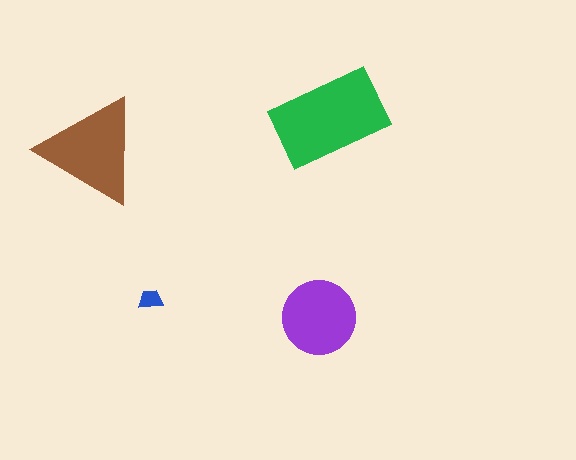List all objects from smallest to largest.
The blue trapezoid, the purple circle, the brown triangle, the green rectangle.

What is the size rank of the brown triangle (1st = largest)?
2nd.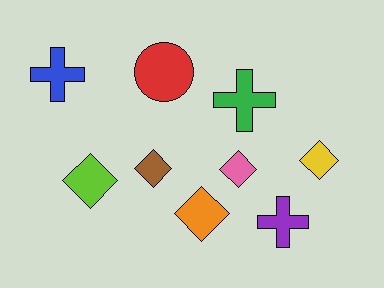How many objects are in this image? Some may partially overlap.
There are 9 objects.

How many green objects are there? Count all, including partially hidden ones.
There is 1 green object.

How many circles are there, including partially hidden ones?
There is 1 circle.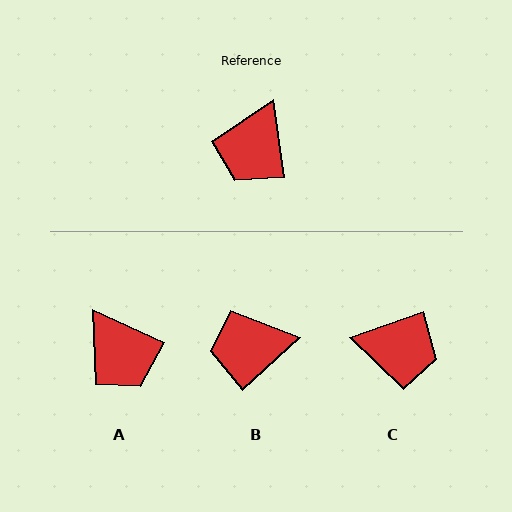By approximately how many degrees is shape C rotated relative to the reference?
Approximately 102 degrees counter-clockwise.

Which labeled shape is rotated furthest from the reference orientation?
C, about 102 degrees away.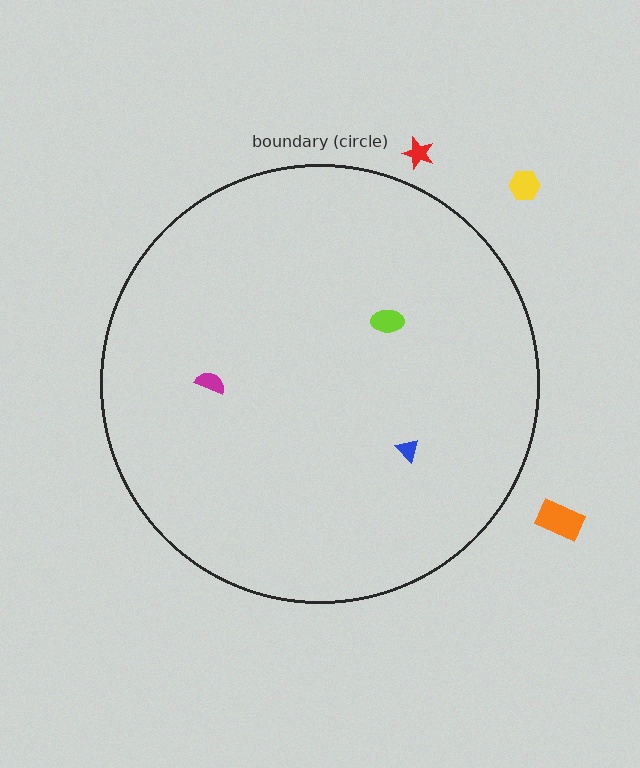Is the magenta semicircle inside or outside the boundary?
Inside.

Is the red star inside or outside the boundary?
Outside.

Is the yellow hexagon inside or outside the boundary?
Outside.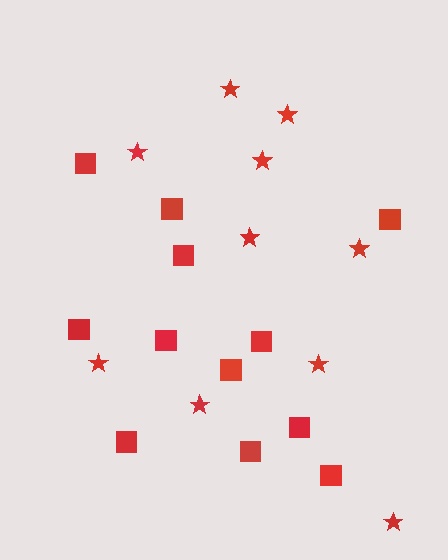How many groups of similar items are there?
There are 2 groups: one group of stars (10) and one group of squares (12).